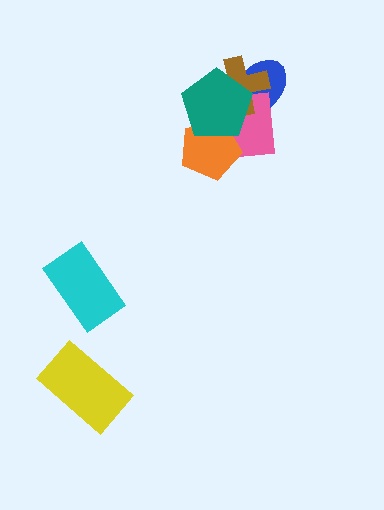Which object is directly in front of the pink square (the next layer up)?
The orange pentagon is directly in front of the pink square.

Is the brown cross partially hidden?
Yes, it is partially covered by another shape.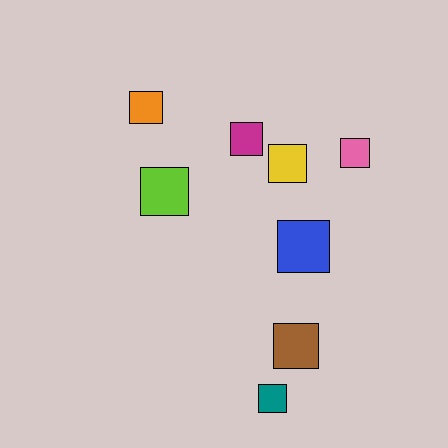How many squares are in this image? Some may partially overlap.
There are 8 squares.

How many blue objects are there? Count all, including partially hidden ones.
There is 1 blue object.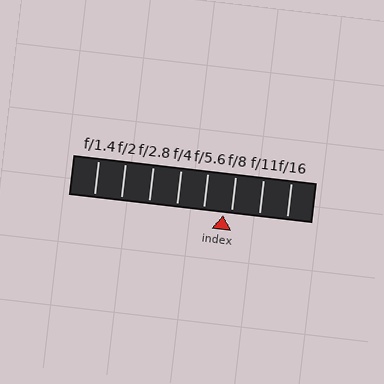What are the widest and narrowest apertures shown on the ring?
The widest aperture shown is f/1.4 and the narrowest is f/16.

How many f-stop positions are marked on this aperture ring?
There are 8 f-stop positions marked.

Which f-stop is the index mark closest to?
The index mark is closest to f/8.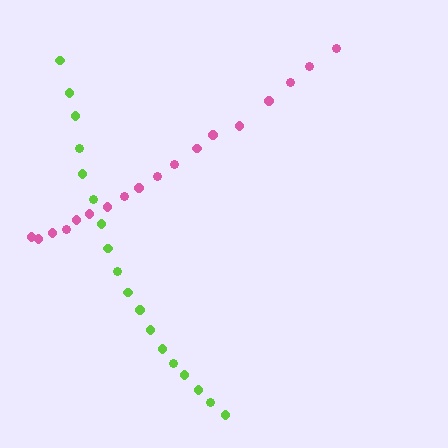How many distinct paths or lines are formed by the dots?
There are 2 distinct paths.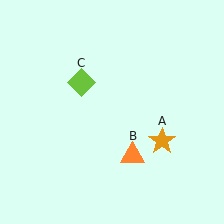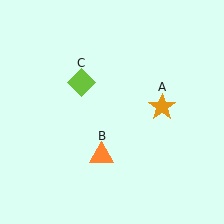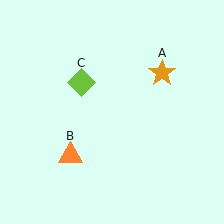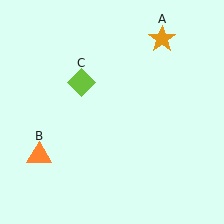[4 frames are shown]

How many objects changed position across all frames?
2 objects changed position: orange star (object A), orange triangle (object B).